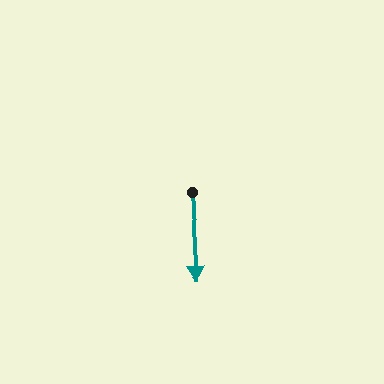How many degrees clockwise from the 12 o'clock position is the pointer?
Approximately 176 degrees.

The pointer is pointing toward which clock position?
Roughly 6 o'clock.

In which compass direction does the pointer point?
South.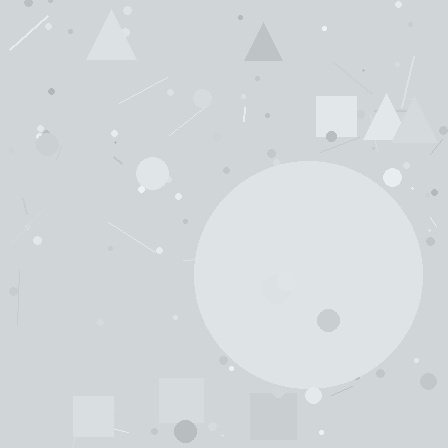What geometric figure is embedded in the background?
A circle is embedded in the background.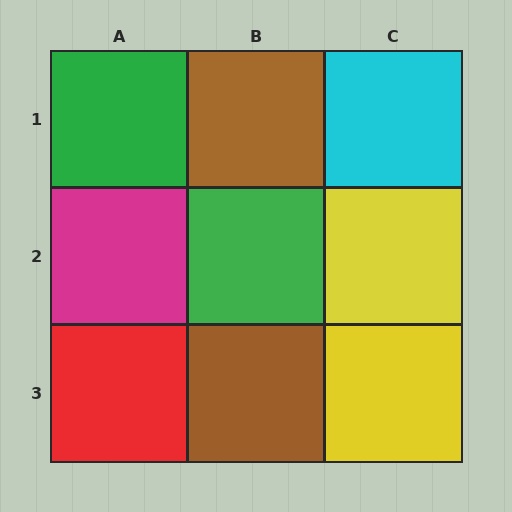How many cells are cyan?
1 cell is cyan.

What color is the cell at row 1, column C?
Cyan.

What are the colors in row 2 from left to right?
Magenta, green, yellow.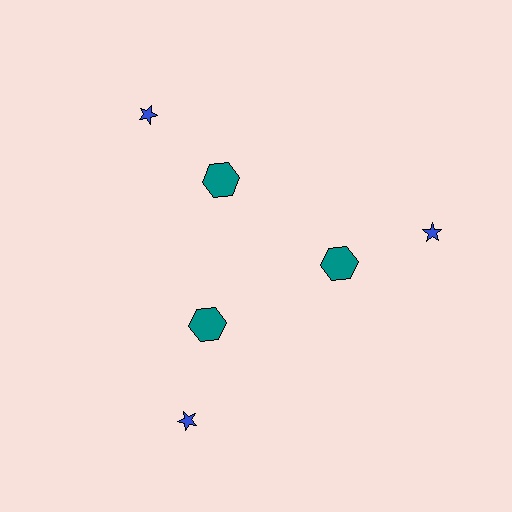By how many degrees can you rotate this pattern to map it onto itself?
The pattern maps onto itself every 120 degrees of rotation.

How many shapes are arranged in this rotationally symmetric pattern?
There are 6 shapes, arranged in 3 groups of 2.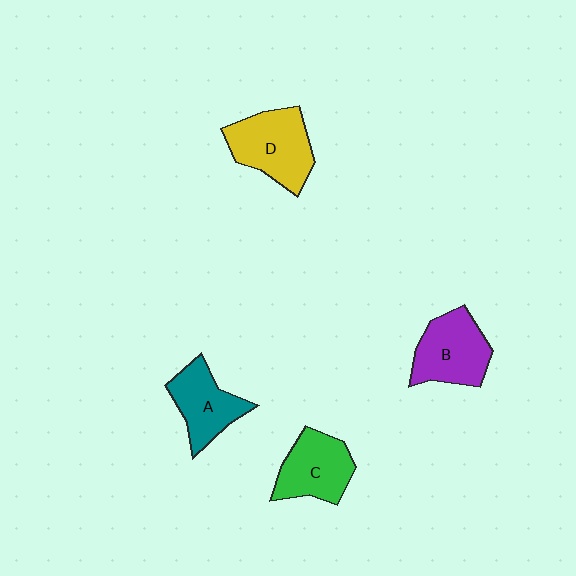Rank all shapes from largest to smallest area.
From largest to smallest: D (yellow), B (purple), C (green), A (teal).